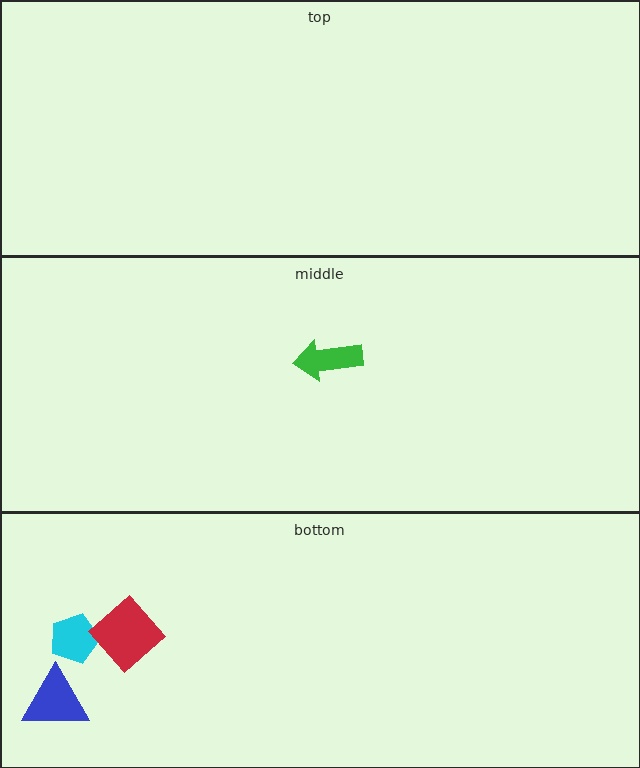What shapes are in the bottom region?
The blue triangle, the cyan pentagon, the red diamond.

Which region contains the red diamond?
The bottom region.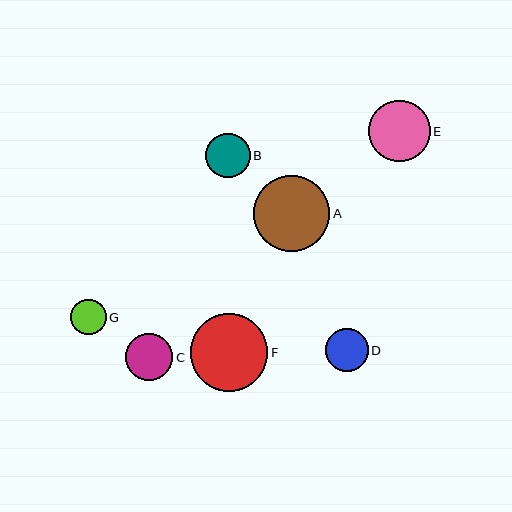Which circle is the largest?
Circle F is the largest with a size of approximately 77 pixels.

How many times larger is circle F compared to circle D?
Circle F is approximately 1.8 times the size of circle D.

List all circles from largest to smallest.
From largest to smallest: F, A, E, C, B, D, G.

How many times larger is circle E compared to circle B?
Circle E is approximately 1.4 times the size of circle B.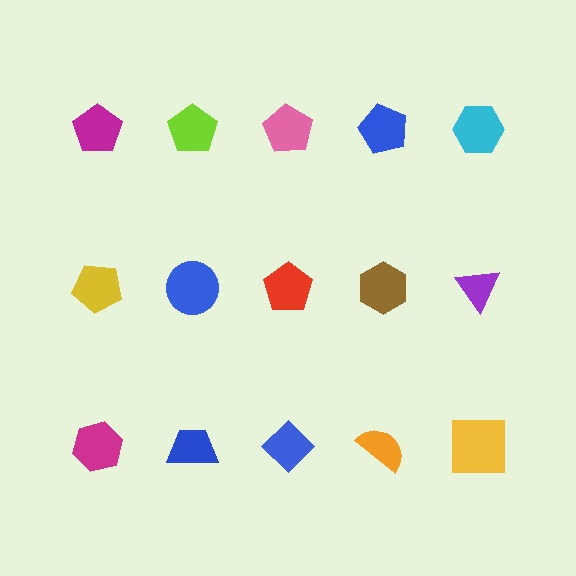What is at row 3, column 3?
A blue diamond.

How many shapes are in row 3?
5 shapes.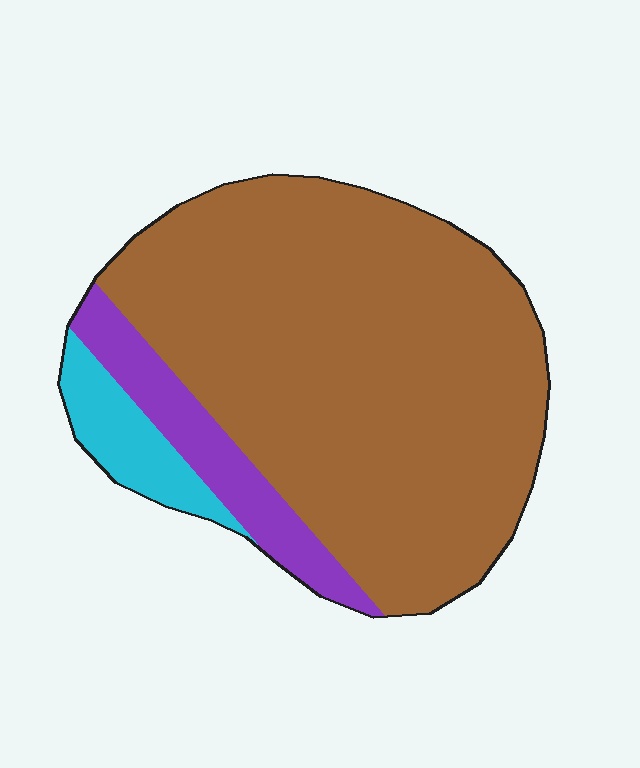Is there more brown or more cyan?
Brown.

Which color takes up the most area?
Brown, at roughly 80%.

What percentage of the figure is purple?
Purple covers around 10% of the figure.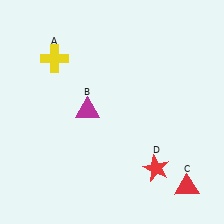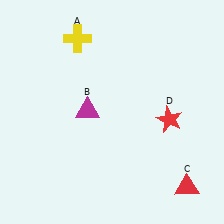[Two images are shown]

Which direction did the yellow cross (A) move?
The yellow cross (A) moved right.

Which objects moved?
The objects that moved are: the yellow cross (A), the red star (D).